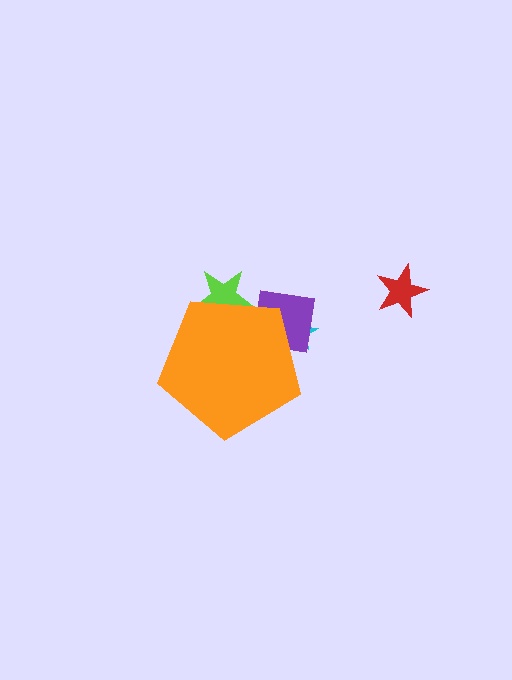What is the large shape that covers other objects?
An orange pentagon.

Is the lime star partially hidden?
Yes, the lime star is partially hidden behind the orange pentagon.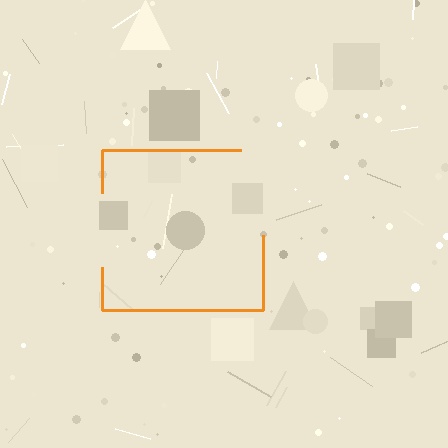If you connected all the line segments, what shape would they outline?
They would outline a square.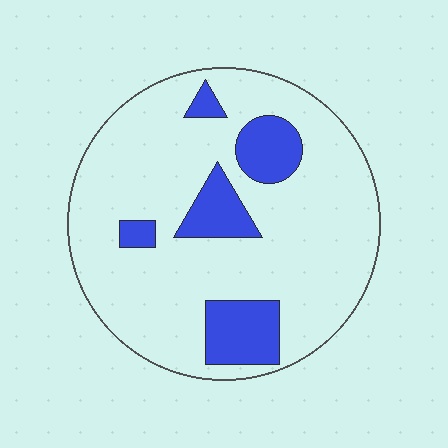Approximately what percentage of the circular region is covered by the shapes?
Approximately 20%.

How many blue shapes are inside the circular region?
5.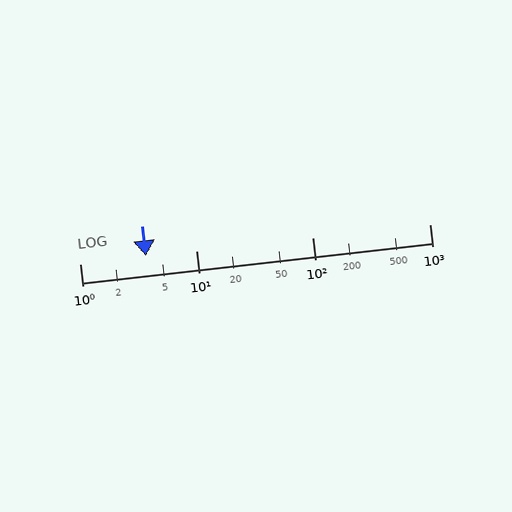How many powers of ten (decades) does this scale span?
The scale spans 3 decades, from 1 to 1000.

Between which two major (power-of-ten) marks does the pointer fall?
The pointer is between 1 and 10.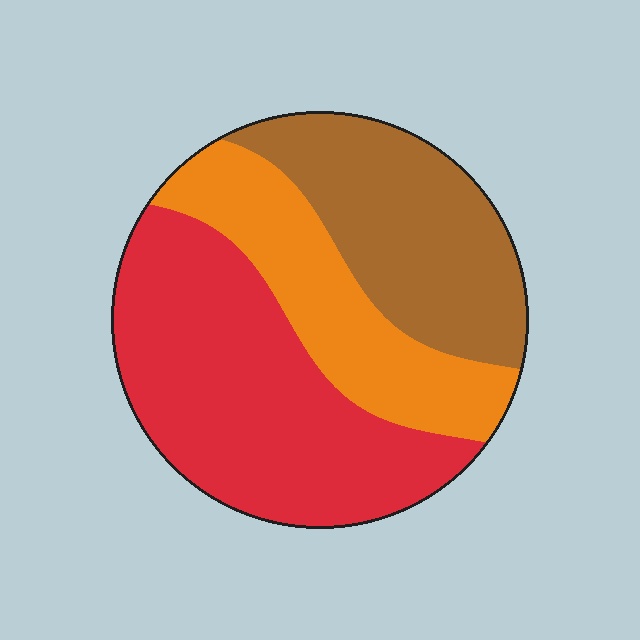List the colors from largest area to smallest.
From largest to smallest: red, brown, orange.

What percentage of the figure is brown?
Brown covers 30% of the figure.